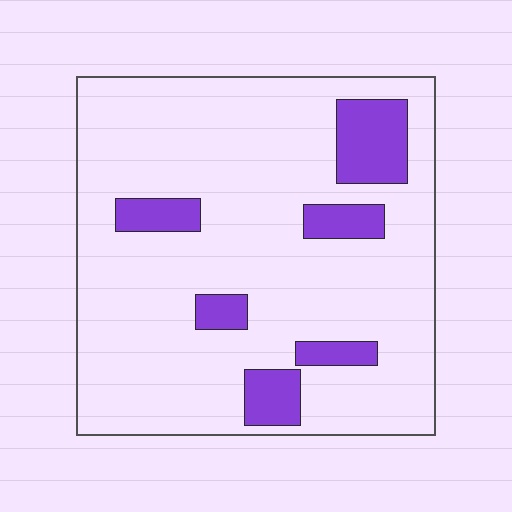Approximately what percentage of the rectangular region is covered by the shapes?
Approximately 15%.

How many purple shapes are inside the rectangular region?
6.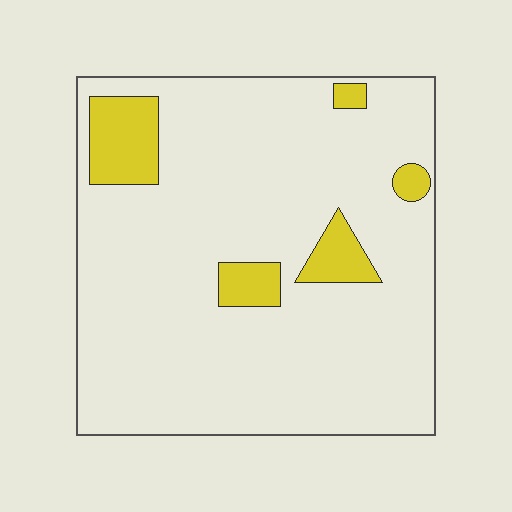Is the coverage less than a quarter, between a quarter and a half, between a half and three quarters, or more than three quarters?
Less than a quarter.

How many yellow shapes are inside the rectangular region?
5.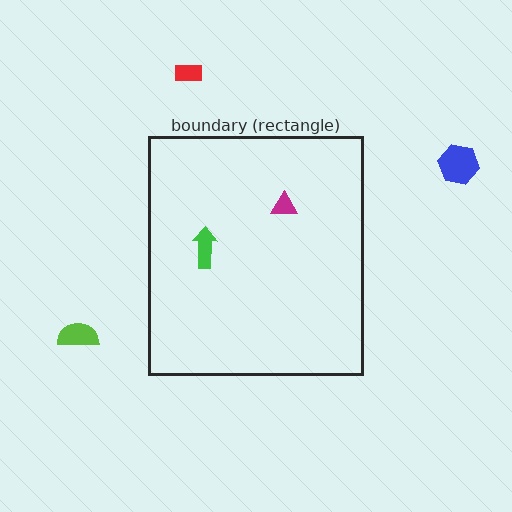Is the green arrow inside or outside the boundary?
Inside.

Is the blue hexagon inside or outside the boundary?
Outside.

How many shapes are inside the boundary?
2 inside, 3 outside.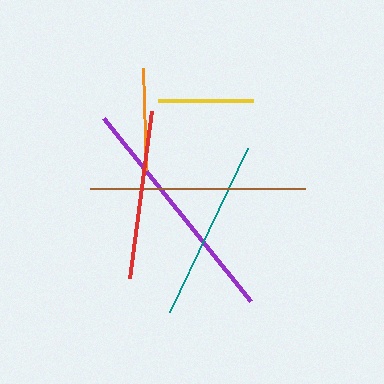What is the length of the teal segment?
The teal segment is approximately 182 pixels long.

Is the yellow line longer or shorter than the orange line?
The orange line is longer than the yellow line.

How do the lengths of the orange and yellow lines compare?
The orange and yellow lines are approximately the same length.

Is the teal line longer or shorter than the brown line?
The brown line is longer than the teal line.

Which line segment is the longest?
The purple line is the longest at approximately 235 pixels.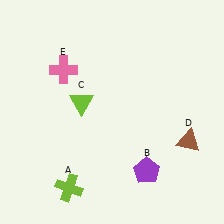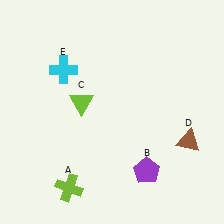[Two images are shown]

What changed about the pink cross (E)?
In Image 1, E is pink. In Image 2, it changed to cyan.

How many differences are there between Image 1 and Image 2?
There is 1 difference between the two images.